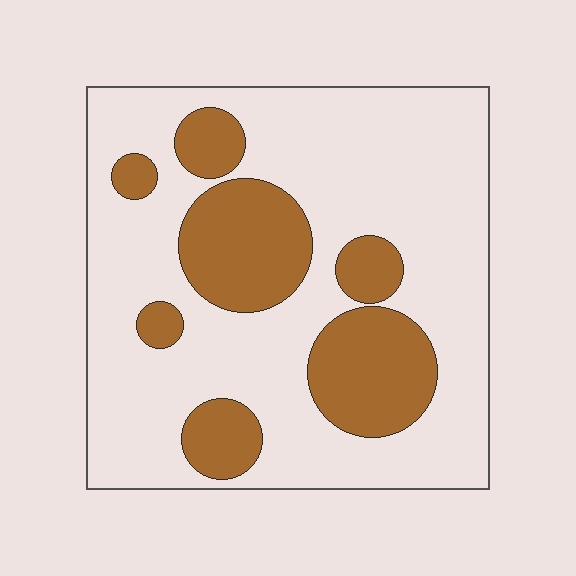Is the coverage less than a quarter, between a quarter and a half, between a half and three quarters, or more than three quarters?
Between a quarter and a half.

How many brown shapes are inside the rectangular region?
7.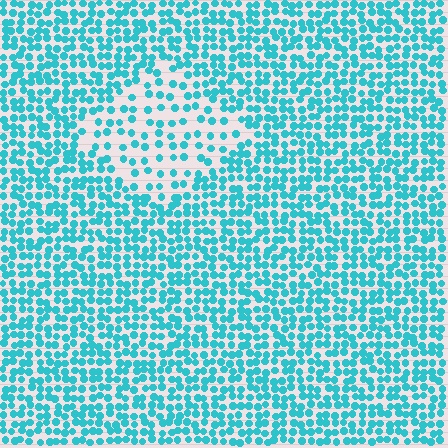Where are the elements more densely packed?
The elements are more densely packed outside the diamond boundary.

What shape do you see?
I see a diamond.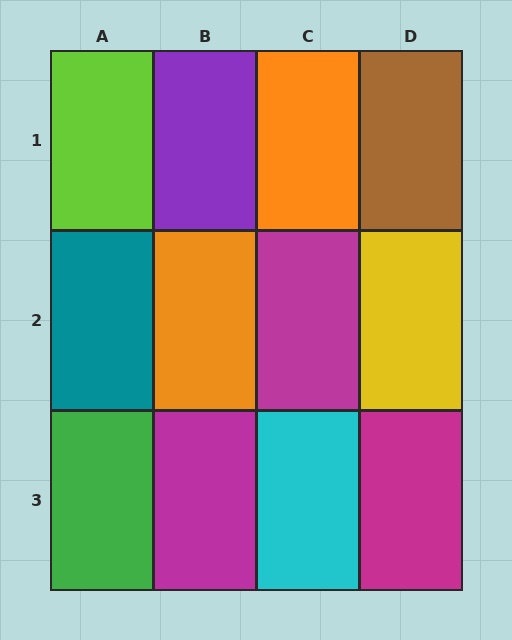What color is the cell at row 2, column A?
Teal.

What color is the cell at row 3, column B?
Magenta.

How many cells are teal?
1 cell is teal.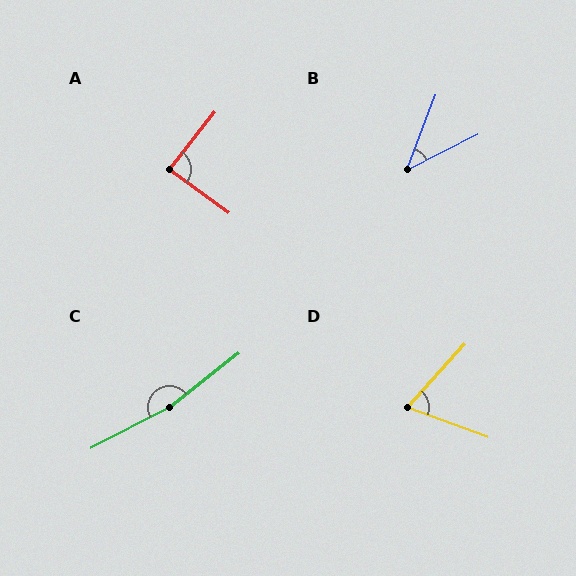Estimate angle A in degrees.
Approximately 88 degrees.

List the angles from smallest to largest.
B (42°), D (68°), A (88°), C (169°).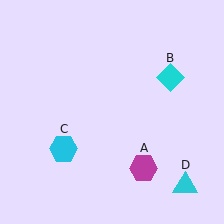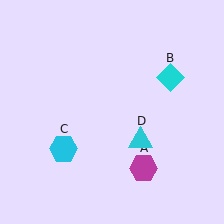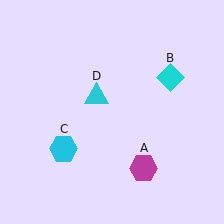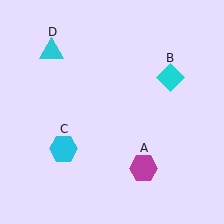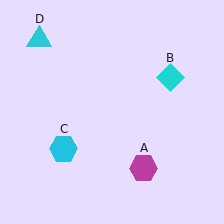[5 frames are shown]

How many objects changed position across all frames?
1 object changed position: cyan triangle (object D).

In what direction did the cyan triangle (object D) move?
The cyan triangle (object D) moved up and to the left.